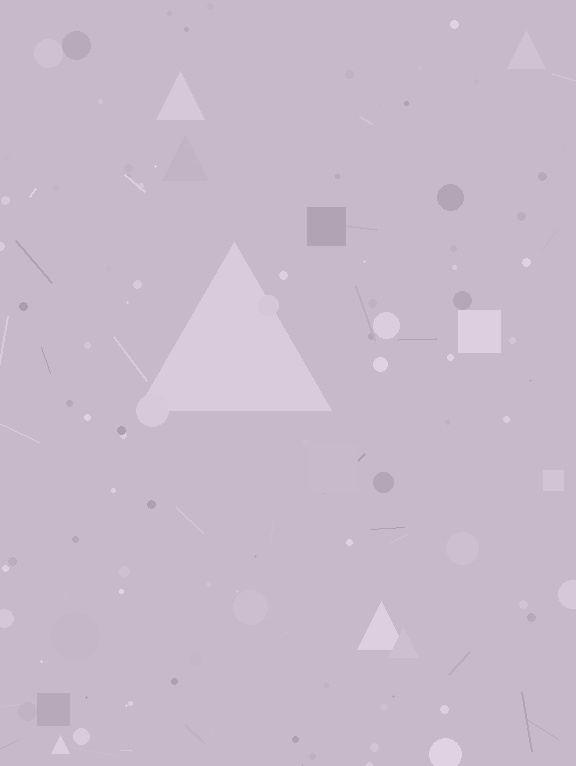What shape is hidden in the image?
A triangle is hidden in the image.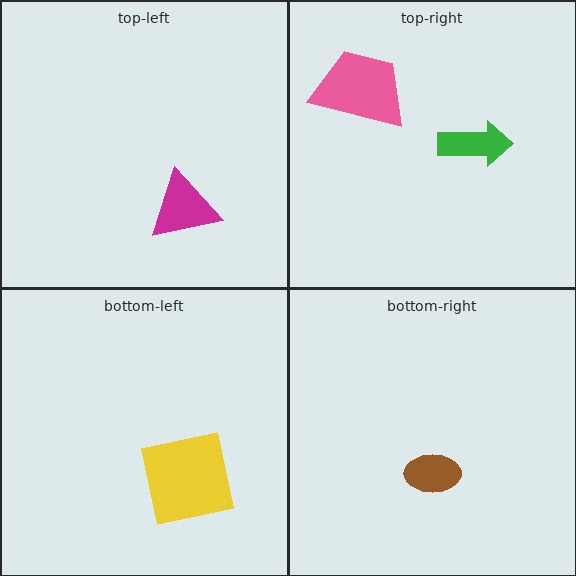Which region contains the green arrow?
The top-right region.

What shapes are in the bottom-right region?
The brown ellipse.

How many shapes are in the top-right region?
2.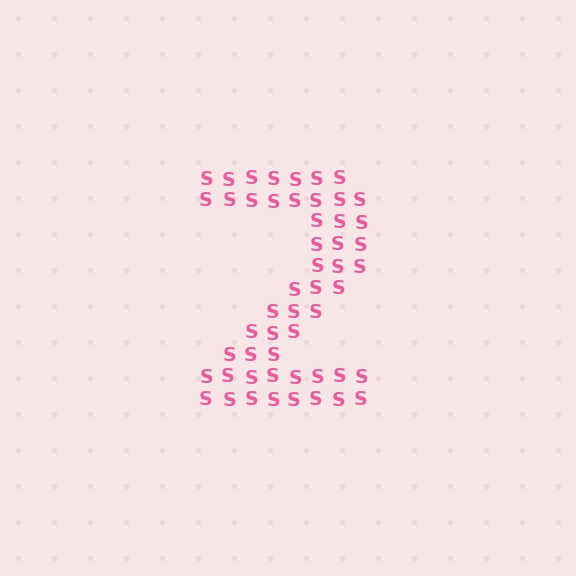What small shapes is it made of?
It is made of small letter S's.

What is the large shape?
The large shape is the digit 2.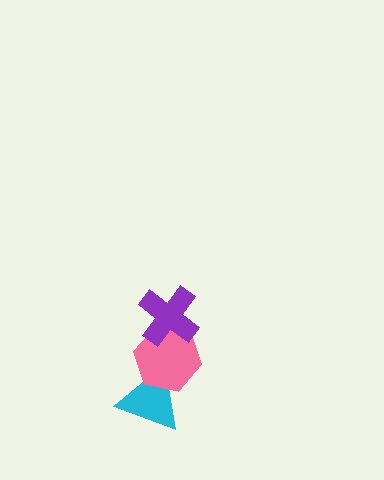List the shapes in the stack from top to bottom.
From top to bottom: the purple cross, the pink hexagon, the cyan triangle.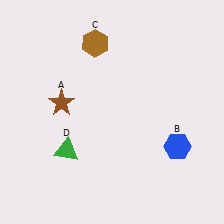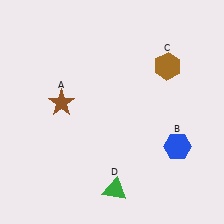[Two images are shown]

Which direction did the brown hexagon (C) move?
The brown hexagon (C) moved right.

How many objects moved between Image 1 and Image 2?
2 objects moved between the two images.